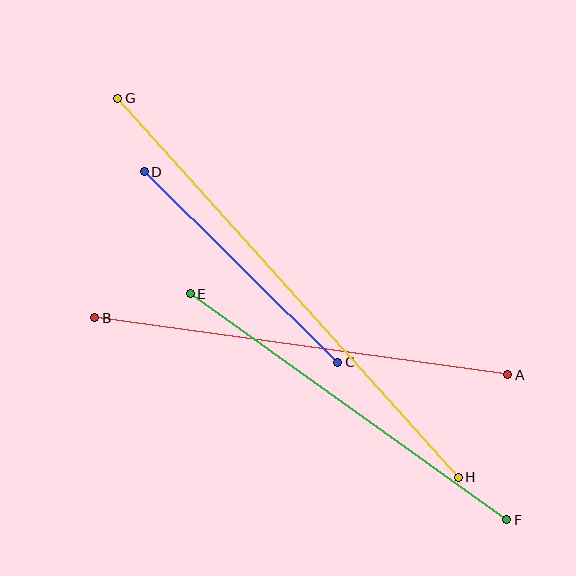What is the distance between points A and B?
The distance is approximately 417 pixels.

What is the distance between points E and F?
The distance is approximately 389 pixels.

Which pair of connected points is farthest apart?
Points G and H are farthest apart.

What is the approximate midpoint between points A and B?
The midpoint is at approximately (301, 346) pixels.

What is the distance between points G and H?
The distance is approximately 509 pixels.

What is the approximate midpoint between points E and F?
The midpoint is at approximately (349, 407) pixels.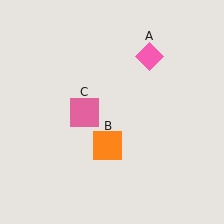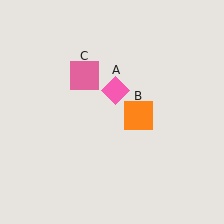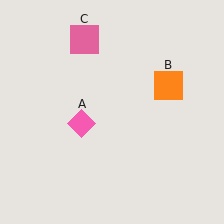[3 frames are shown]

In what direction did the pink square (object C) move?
The pink square (object C) moved up.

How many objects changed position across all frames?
3 objects changed position: pink diamond (object A), orange square (object B), pink square (object C).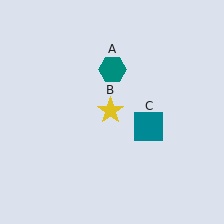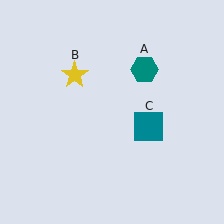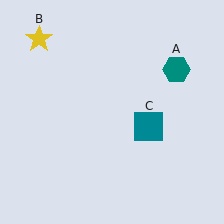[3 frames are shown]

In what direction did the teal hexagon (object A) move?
The teal hexagon (object A) moved right.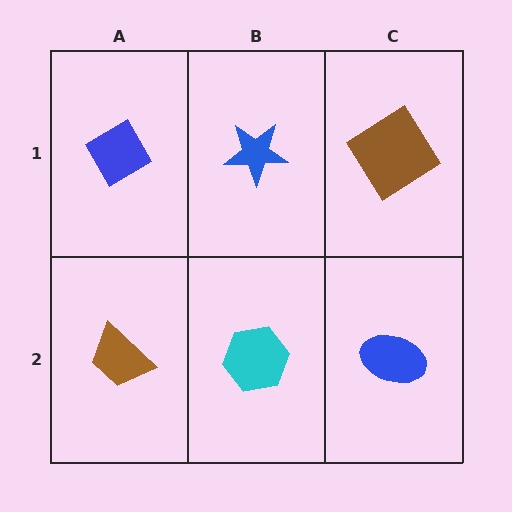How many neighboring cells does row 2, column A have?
2.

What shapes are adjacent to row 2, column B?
A blue star (row 1, column B), a brown trapezoid (row 2, column A), a blue ellipse (row 2, column C).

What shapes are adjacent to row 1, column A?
A brown trapezoid (row 2, column A), a blue star (row 1, column B).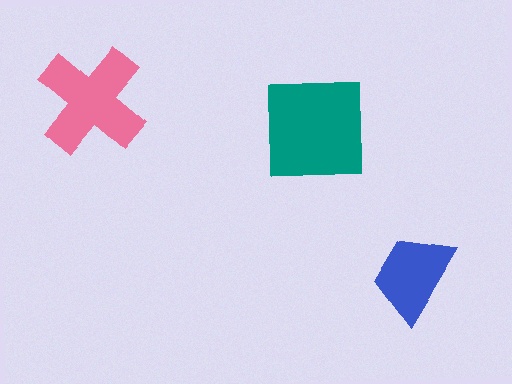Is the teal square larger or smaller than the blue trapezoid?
Larger.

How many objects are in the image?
There are 3 objects in the image.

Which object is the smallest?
The blue trapezoid.